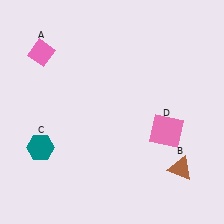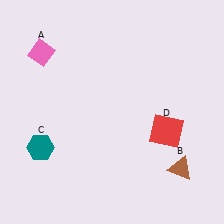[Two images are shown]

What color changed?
The square (D) changed from pink in Image 1 to red in Image 2.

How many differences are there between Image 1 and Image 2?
There is 1 difference between the two images.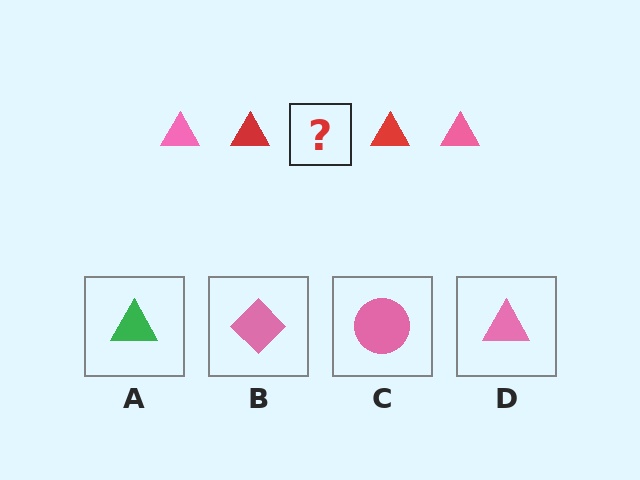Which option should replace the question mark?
Option D.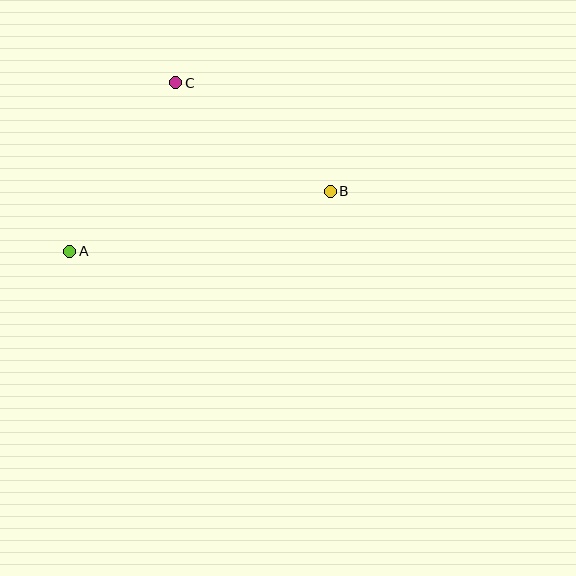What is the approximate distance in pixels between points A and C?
The distance between A and C is approximately 199 pixels.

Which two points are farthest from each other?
Points A and B are farthest from each other.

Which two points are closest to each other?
Points B and C are closest to each other.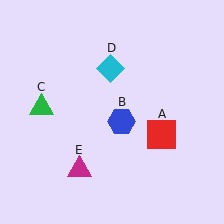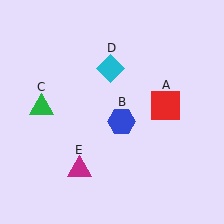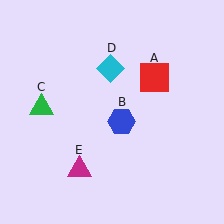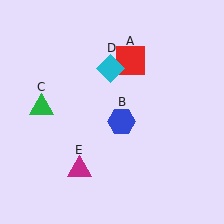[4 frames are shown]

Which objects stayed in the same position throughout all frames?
Blue hexagon (object B) and green triangle (object C) and cyan diamond (object D) and magenta triangle (object E) remained stationary.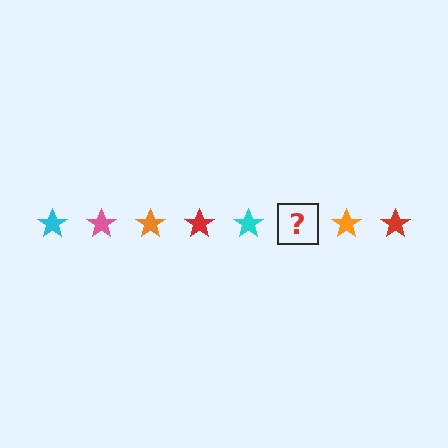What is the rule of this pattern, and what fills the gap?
The rule is that the pattern cycles through cyan, pink, orange, red stars. The gap should be filled with a pink star.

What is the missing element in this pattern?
The missing element is a pink star.